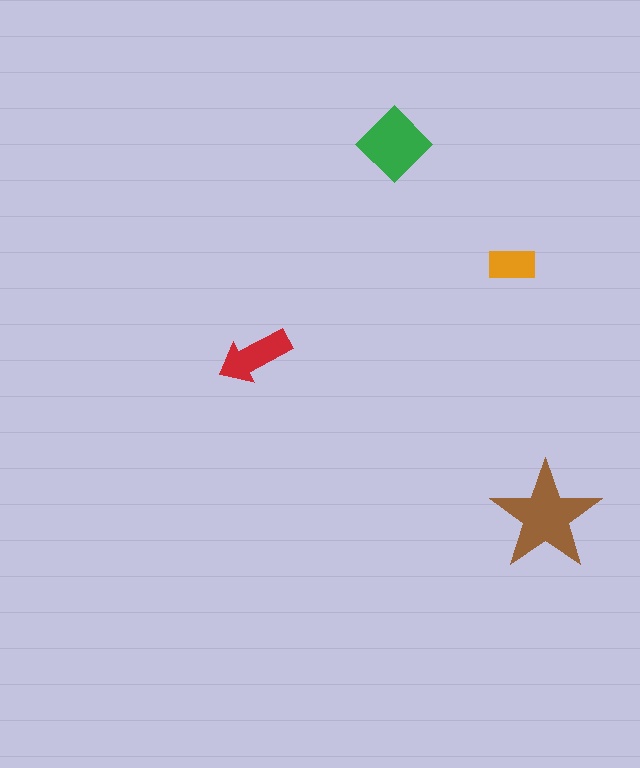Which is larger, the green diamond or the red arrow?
The green diamond.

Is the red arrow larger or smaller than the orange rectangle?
Larger.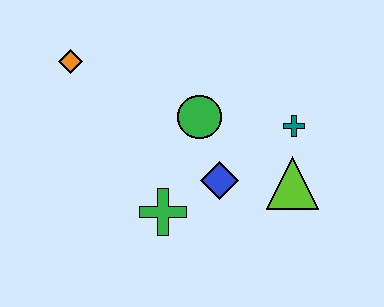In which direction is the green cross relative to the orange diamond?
The green cross is below the orange diamond.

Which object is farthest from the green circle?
The orange diamond is farthest from the green circle.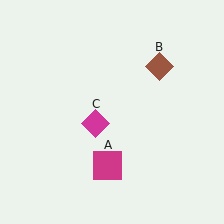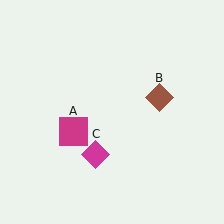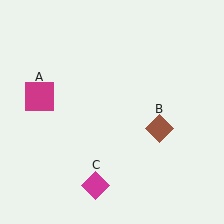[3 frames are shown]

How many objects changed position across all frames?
3 objects changed position: magenta square (object A), brown diamond (object B), magenta diamond (object C).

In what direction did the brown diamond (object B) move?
The brown diamond (object B) moved down.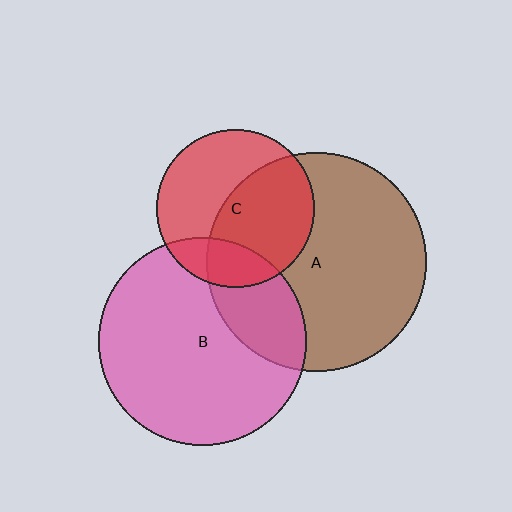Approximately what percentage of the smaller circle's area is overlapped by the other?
Approximately 25%.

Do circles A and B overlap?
Yes.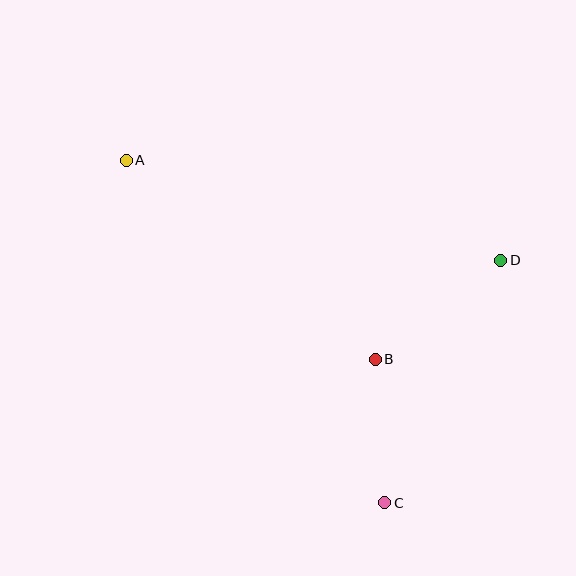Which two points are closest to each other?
Points B and C are closest to each other.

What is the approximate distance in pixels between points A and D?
The distance between A and D is approximately 388 pixels.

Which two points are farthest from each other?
Points A and C are farthest from each other.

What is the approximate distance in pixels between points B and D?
The distance between B and D is approximately 160 pixels.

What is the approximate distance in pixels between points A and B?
The distance between A and B is approximately 319 pixels.